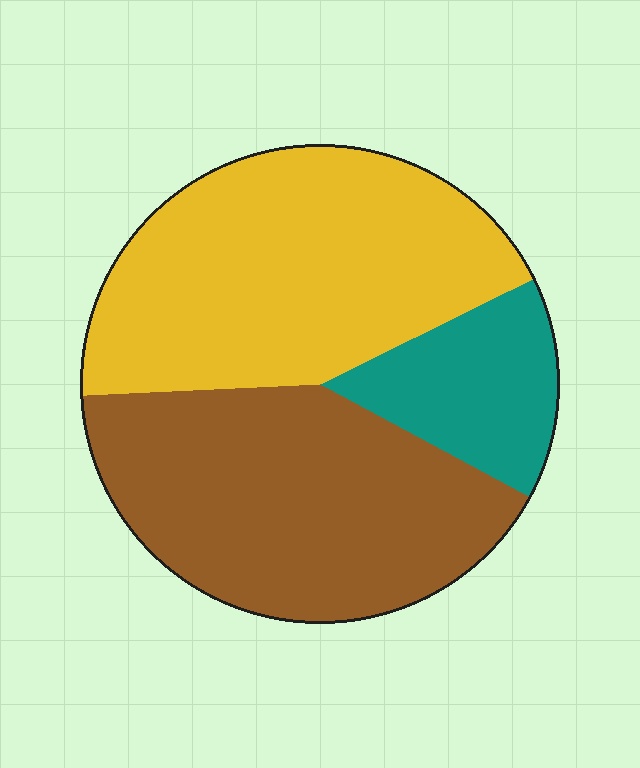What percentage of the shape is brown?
Brown takes up about two fifths (2/5) of the shape.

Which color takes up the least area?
Teal, at roughly 15%.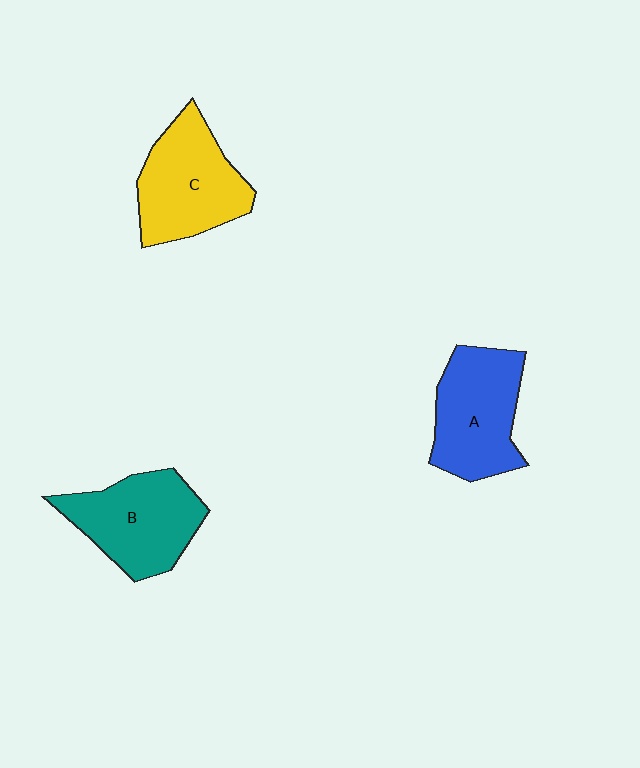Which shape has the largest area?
Shape C (yellow).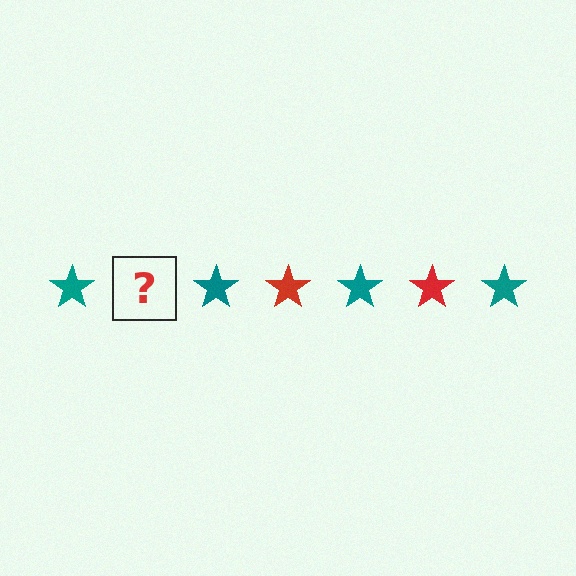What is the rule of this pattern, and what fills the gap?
The rule is that the pattern cycles through teal, red stars. The gap should be filled with a red star.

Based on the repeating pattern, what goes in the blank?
The blank should be a red star.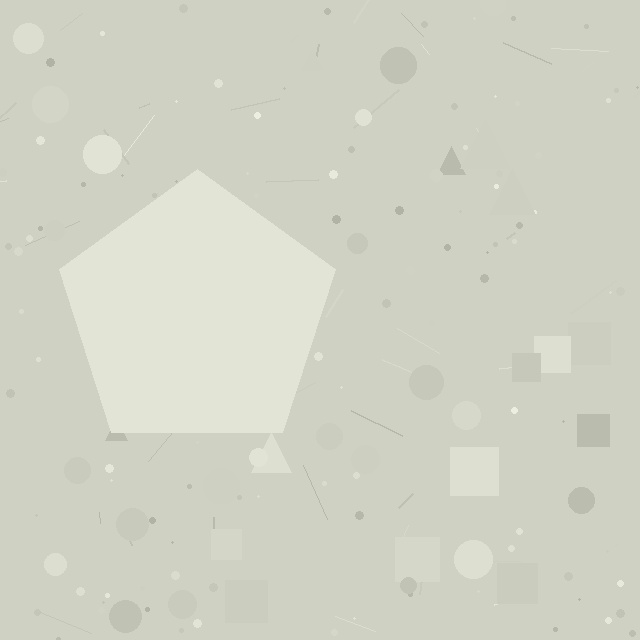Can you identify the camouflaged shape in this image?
The camouflaged shape is a pentagon.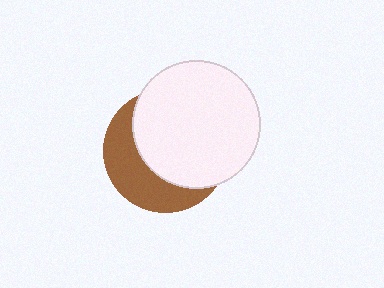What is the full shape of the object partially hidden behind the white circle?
The partially hidden object is a brown circle.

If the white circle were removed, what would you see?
You would see the complete brown circle.